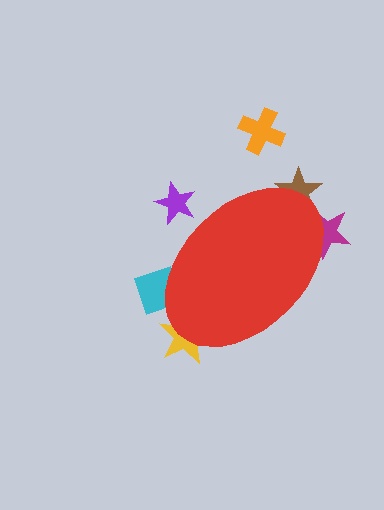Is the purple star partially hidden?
Yes, the purple star is partially hidden behind the red ellipse.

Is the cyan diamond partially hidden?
Yes, the cyan diamond is partially hidden behind the red ellipse.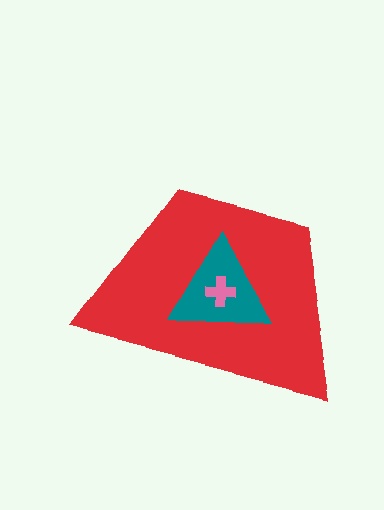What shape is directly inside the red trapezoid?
The teal triangle.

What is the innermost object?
The pink cross.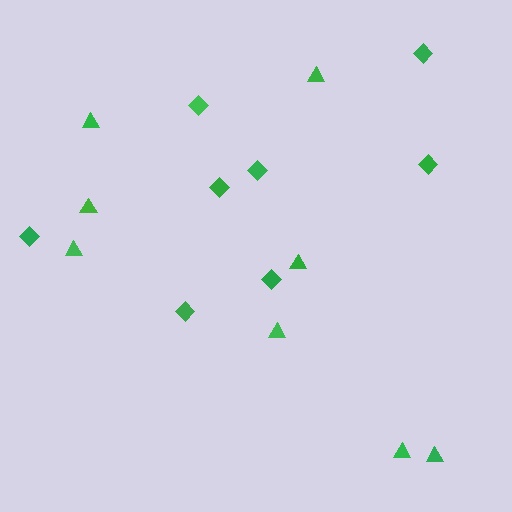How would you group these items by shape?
There are 2 groups: one group of triangles (8) and one group of diamonds (8).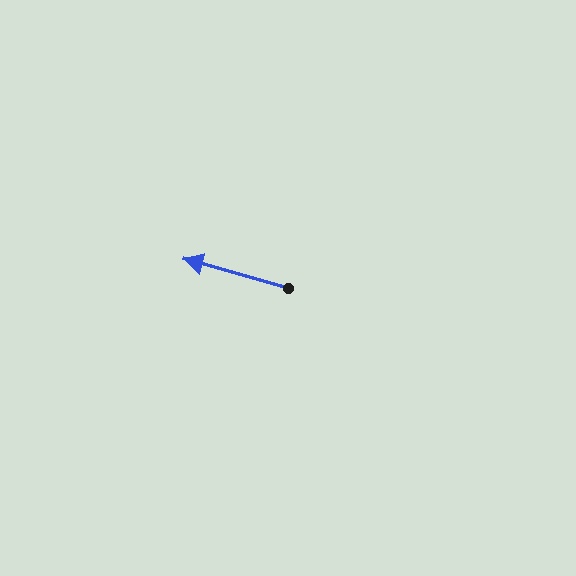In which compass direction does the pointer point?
West.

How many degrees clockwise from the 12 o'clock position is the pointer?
Approximately 285 degrees.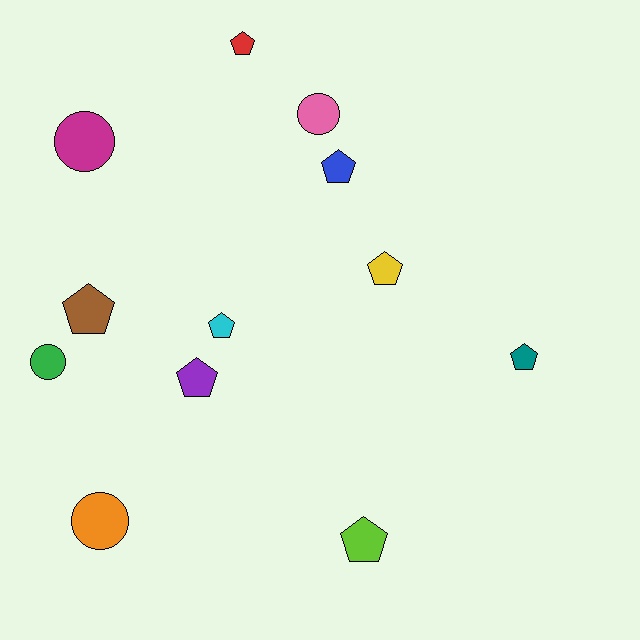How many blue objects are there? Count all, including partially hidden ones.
There is 1 blue object.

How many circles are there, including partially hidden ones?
There are 4 circles.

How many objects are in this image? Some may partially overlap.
There are 12 objects.